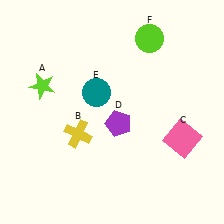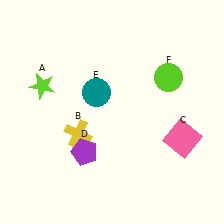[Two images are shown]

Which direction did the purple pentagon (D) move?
The purple pentagon (D) moved left.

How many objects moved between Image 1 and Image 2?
2 objects moved between the two images.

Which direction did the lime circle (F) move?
The lime circle (F) moved down.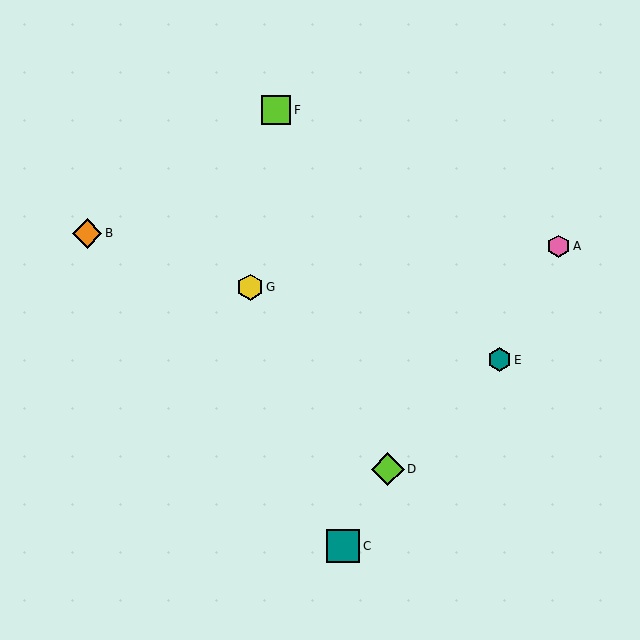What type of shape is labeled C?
Shape C is a teal square.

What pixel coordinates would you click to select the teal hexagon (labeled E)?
Click at (500, 360) to select the teal hexagon E.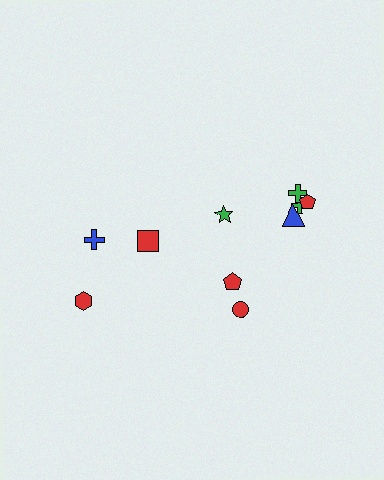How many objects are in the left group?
There are 3 objects.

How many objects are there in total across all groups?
There are 10 objects.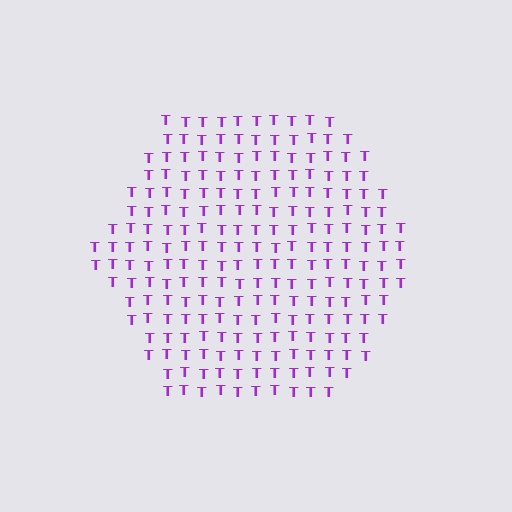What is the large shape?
The large shape is a hexagon.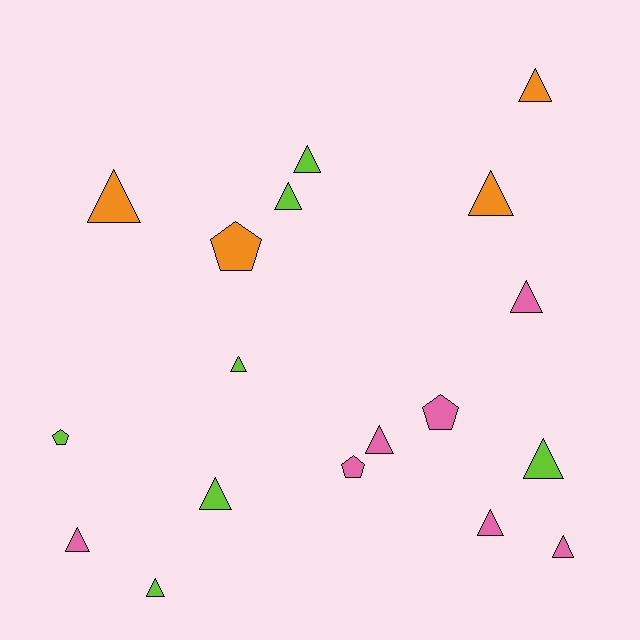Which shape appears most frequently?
Triangle, with 14 objects.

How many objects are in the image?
There are 18 objects.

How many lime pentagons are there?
There is 1 lime pentagon.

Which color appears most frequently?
Lime, with 7 objects.